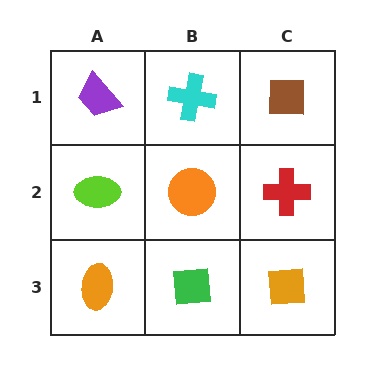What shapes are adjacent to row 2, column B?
A cyan cross (row 1, column B), a green square (row 3, column B), a lime ellipse (row 2, column A), a red cross (row 2, column C).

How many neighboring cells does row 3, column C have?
2.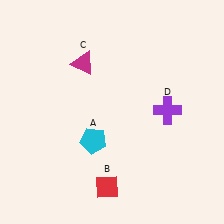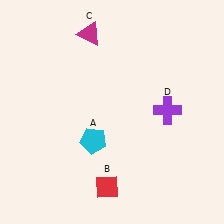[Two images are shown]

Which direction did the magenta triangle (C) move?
The magenta triangle (C) moved up.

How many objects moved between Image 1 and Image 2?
1 object moved between the two images.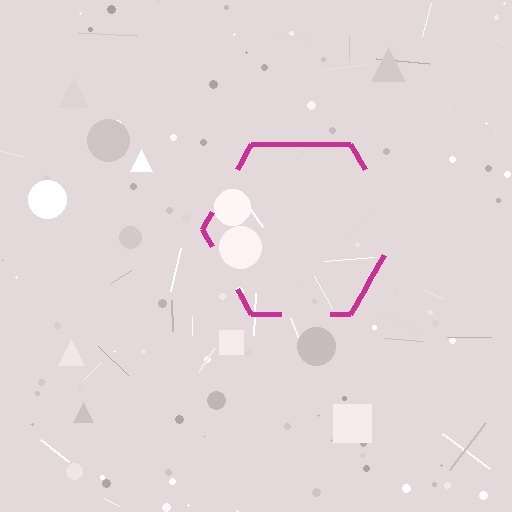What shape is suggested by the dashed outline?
The dashed outline suggests a hexagon.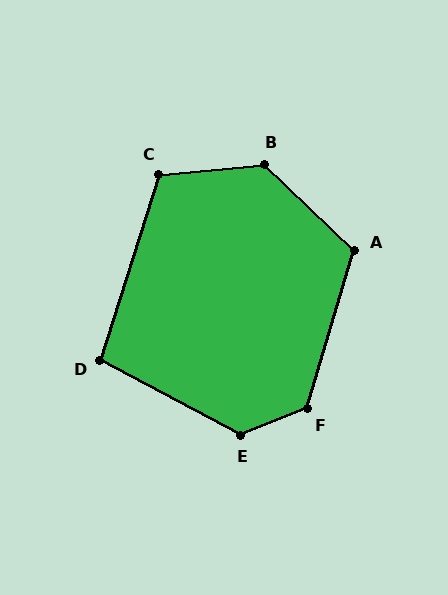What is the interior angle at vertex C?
Approximately 113 degrees (obtuse).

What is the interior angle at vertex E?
Approximately 130 degrees (obtuse).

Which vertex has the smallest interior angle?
D, at approximately 101 degrees.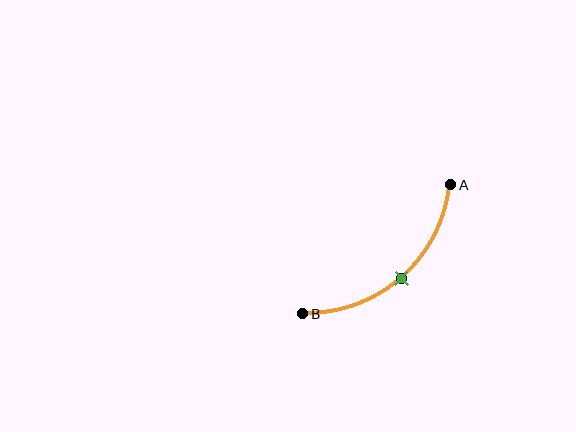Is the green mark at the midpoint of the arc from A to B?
Yes. The green mark lies on the arc at equal arc-length from both A and B — it is the arc midpoint.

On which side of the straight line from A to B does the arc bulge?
The arc bulges below and to the right of the straight line connecting A and B.